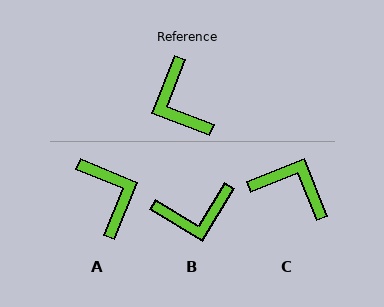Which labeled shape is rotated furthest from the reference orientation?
A, about 179 degrees away.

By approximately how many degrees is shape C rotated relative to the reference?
Approximately 137 degrees clockwise.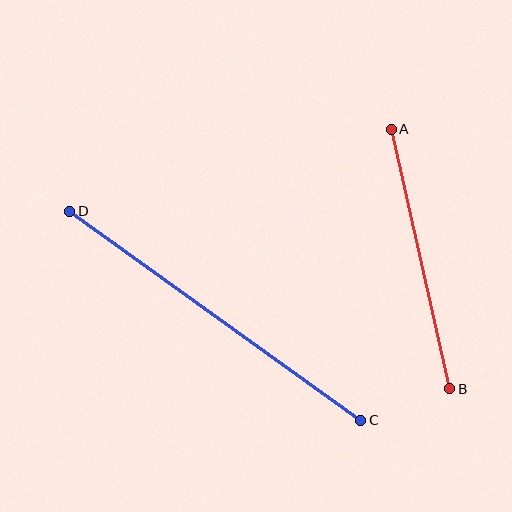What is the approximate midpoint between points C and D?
The midpoint is at approximately (215, 316) pixels.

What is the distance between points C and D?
The distance is approximately 359 pixels.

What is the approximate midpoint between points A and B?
The midpoint is at approximately (420, 259) pixels.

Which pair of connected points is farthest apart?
Points C and D are farthest apart.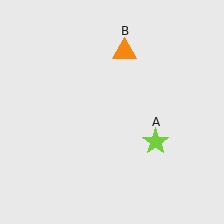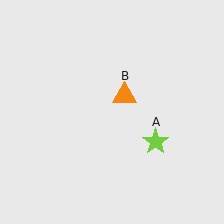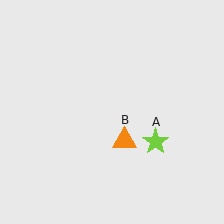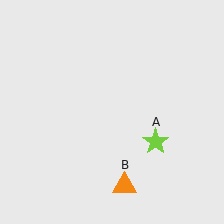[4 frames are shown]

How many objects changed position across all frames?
1 object changed position: orange triangle (object B).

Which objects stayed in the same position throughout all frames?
Lime star (object A) remained stationary.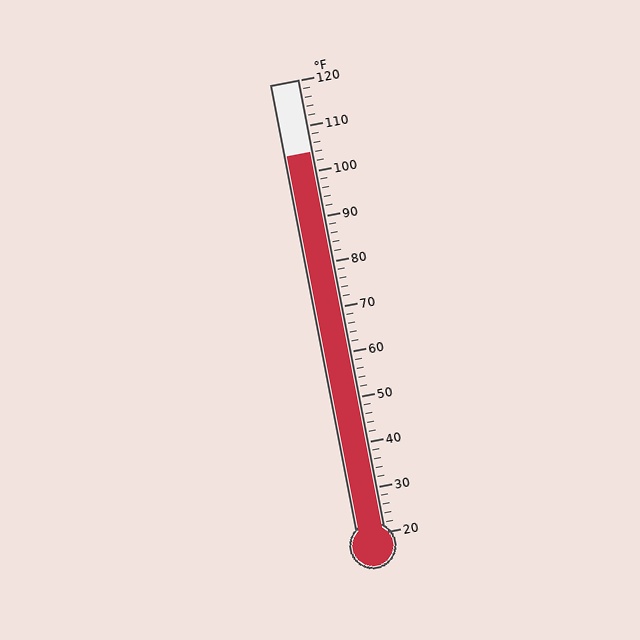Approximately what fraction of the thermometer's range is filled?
The thermometer is filled to approximately 85% of its range.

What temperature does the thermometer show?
The thermometer shows approximately 104°F.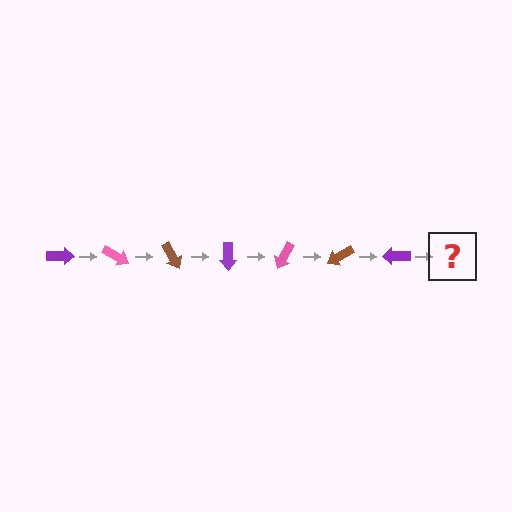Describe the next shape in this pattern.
It should be a pink arrow, rotated 210 degrees from the start.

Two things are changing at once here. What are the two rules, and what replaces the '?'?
The two rules are that it rotates 30 degrees each step and the color cycles through purple, pink, and brown. The '?' should be a pink arrow, rotated 210 degrees from the start.